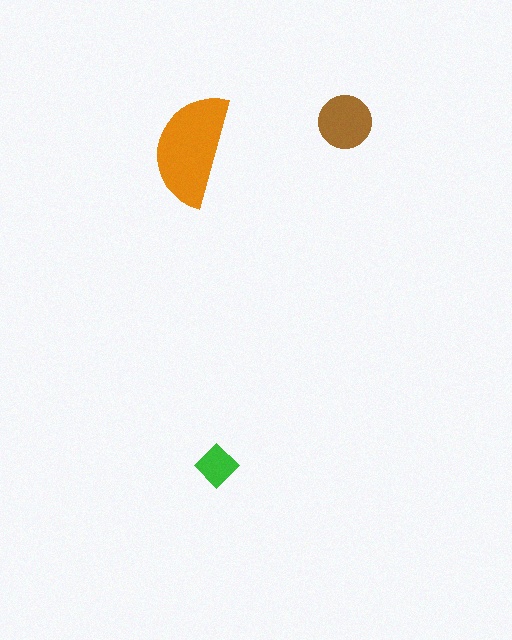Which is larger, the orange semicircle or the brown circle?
The orange semicircle.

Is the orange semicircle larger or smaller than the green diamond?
Larger.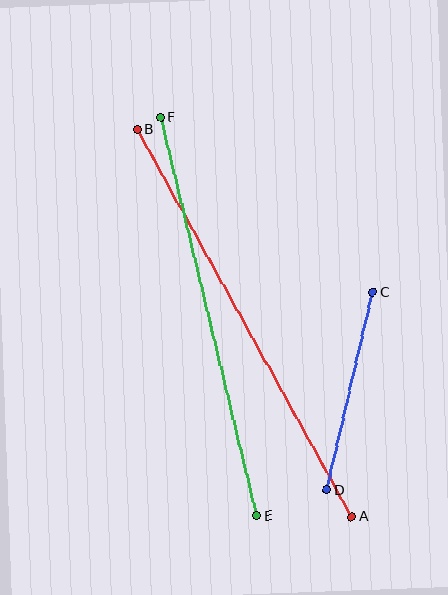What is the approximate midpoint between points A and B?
The midpoint is at approximately (244, 323) pixels.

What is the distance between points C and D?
The distance is approximately 203 pixels.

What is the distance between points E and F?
The distance is approximately 410 pixels.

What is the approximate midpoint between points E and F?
The midpoint is at approximately (209, 317) pixels.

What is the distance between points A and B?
The distance is approximately 443 pixels.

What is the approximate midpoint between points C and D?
The midpoint is at approximately (350, 391) pixels.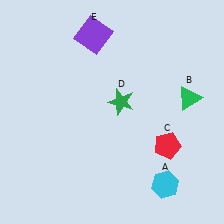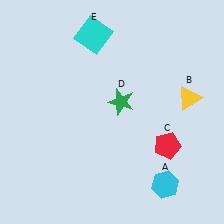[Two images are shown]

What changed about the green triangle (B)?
In Image 1, B is green. In Image 2, it changed to yellow.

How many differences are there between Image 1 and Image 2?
There are 2 differences between the two images.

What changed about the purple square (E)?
In Image 1, E is purple. In Image 2, it changed to cyan.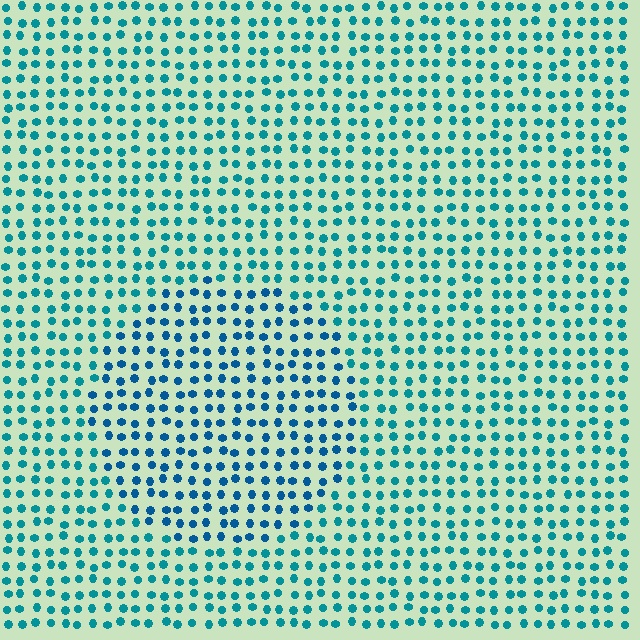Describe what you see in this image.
The image is filled with small teal elements in a uniform arrangement. A circle-shaped region is visible where the elements are tinted to a slightly different hue, forming a subtle color boundary.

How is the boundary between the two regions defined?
The boundary is defined purely by a slight shift in hue (about 22 degrees). Spacing, size, and orientation are identical on both sides.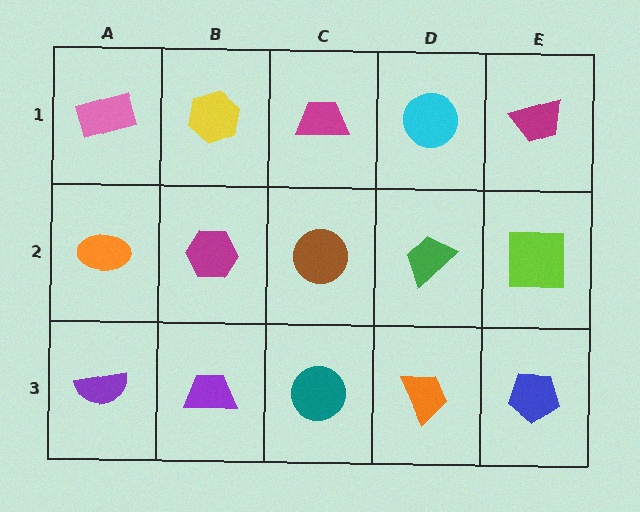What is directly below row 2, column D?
An orange trapezoid.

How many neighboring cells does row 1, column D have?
3.